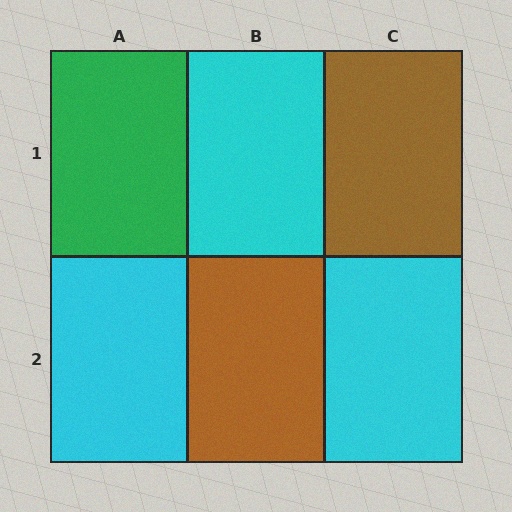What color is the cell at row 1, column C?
Brown.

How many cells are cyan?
3 cells are cyan.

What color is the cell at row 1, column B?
Cyan.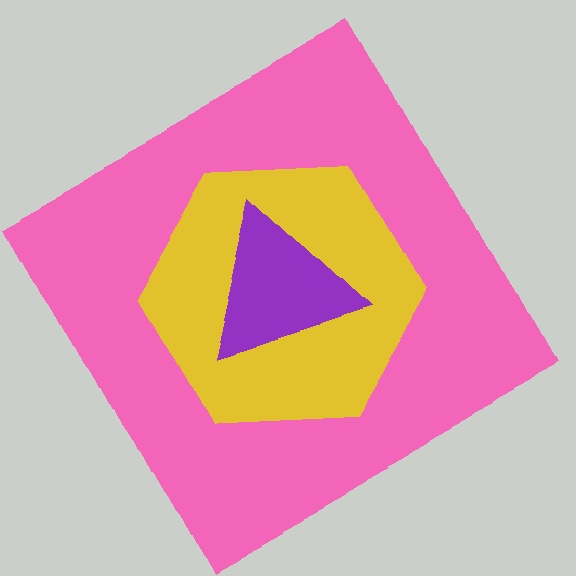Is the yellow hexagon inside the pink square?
Yes.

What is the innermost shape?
The purple triangle.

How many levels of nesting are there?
3.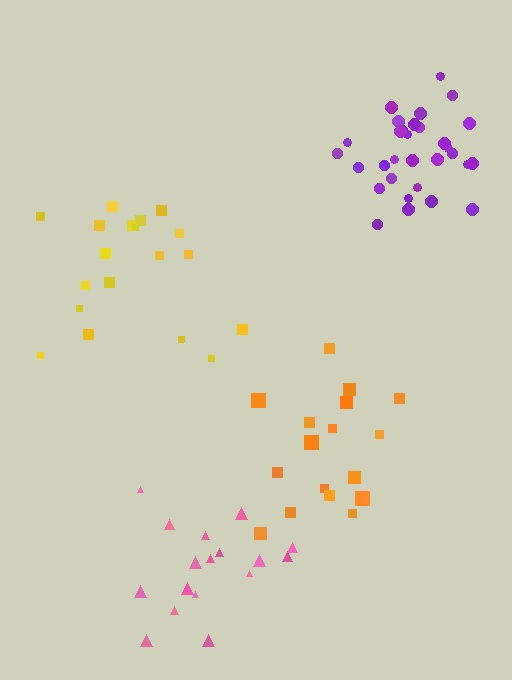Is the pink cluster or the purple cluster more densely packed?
Purple.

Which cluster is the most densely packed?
Purple.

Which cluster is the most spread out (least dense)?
Yellow.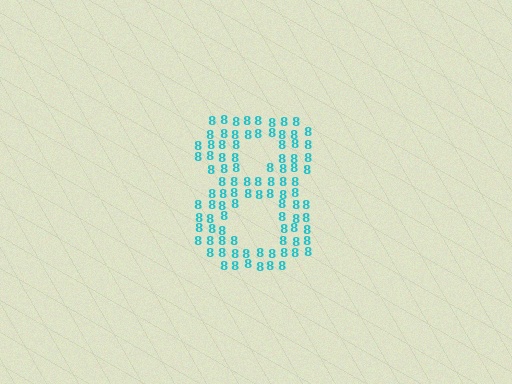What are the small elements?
The small elements are digit 8's.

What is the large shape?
The large shape is the digit 8.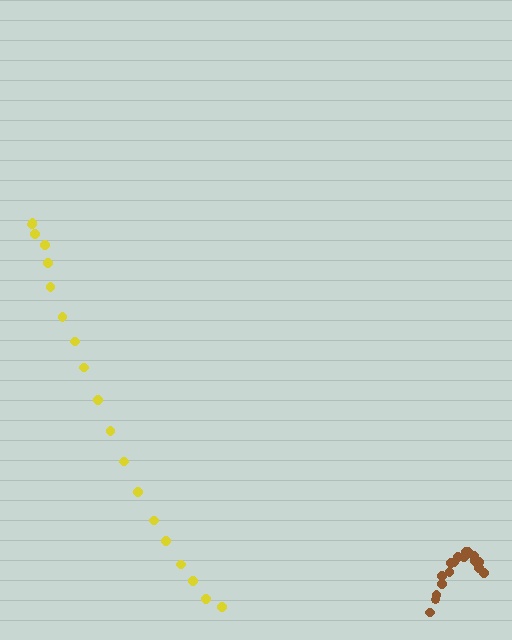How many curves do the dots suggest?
There are 2 distinct paths.